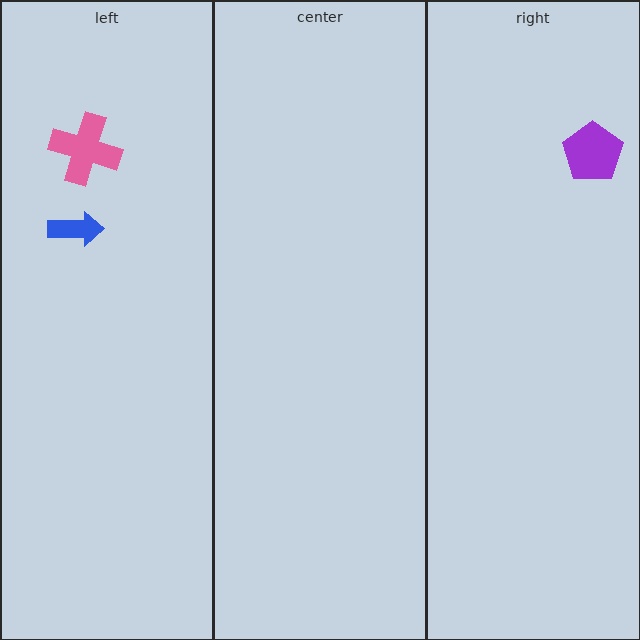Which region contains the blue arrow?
The left region.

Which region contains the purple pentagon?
The right region.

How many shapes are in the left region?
2.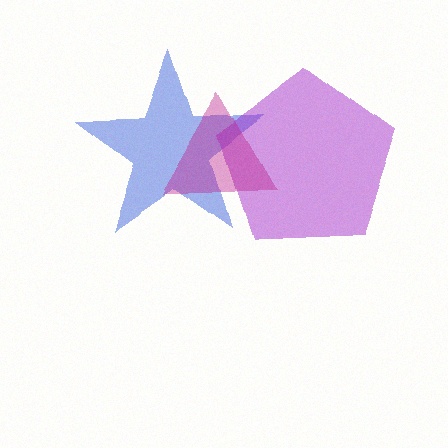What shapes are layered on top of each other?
The layered shapes are: a blue star, a purple pentagon, a magenta triangle.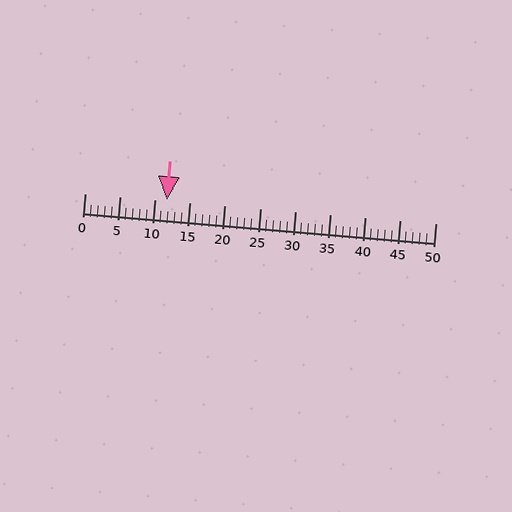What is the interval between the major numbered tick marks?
The major tick marks are spaced 5 units apart.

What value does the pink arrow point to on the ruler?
The pink arrow points to approximately 12.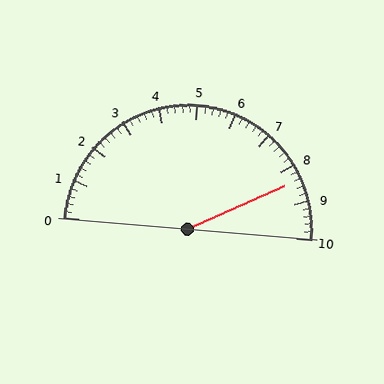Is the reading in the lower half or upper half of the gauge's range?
The reading is in the upper half of the range (0 to 10).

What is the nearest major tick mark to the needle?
The nearest major tick mark is 8.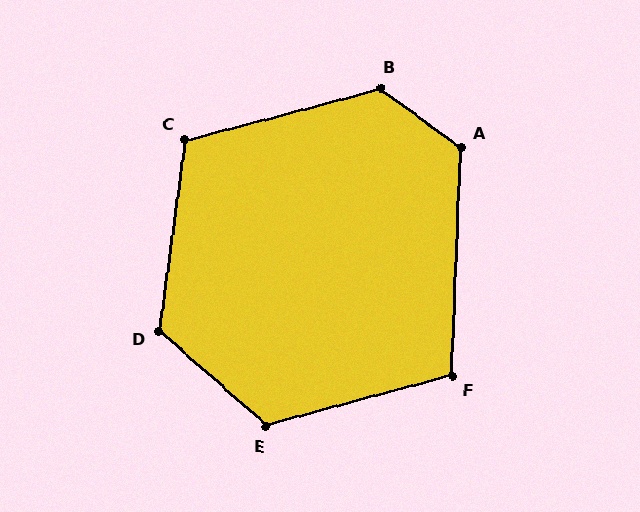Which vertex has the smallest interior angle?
F, at approximately 108 degrees.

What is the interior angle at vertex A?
Approximately 124 degrees (obtuse).